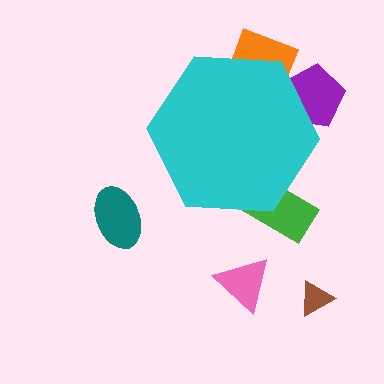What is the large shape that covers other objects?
A cyan hexagon.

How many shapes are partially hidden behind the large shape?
3 shapes are partially hidden.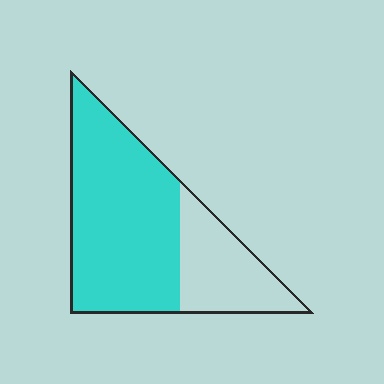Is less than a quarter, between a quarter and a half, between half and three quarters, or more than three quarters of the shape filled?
Between half and three quarters.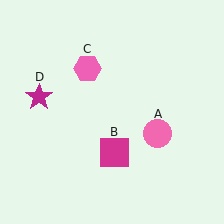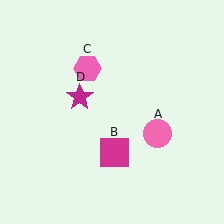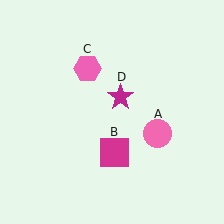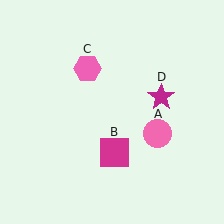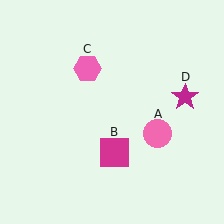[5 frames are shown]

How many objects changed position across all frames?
1 object changed position: magenta star (object D).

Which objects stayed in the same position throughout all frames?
Pink circle (object A) and magenta square (object B) and pink hexagon (object C) remained stationary.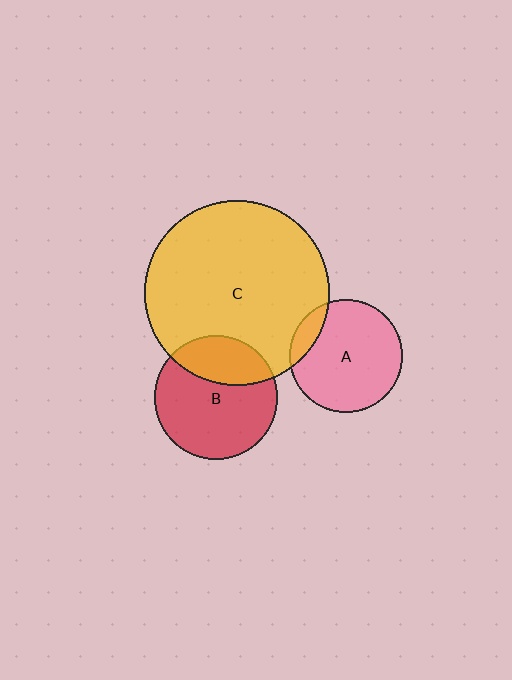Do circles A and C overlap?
Yes.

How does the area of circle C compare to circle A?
Approximately 2.7 times.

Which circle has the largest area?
Circle C (yellow).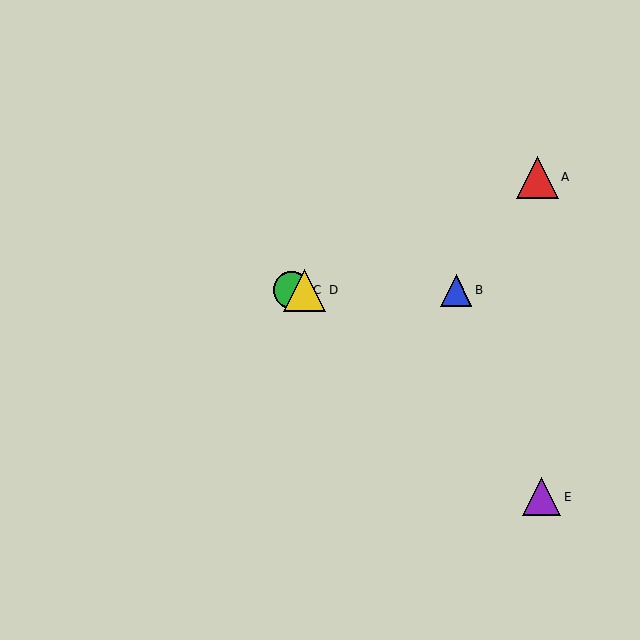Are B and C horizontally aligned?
Yes, both are at y≈290.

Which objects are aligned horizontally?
Objects B, C, D are aligned horizontally.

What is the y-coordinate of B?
Object B is at y≈290.